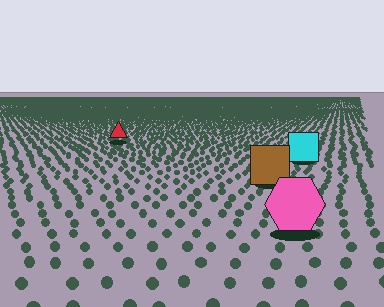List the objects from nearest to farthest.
From nearest to farthest: the pink hexagon, the brown square, the cyan square, the red triangle.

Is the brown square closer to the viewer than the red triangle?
Yes. The brown square is closer — you can tell from the texture gradient: the ground texture is coarser near it.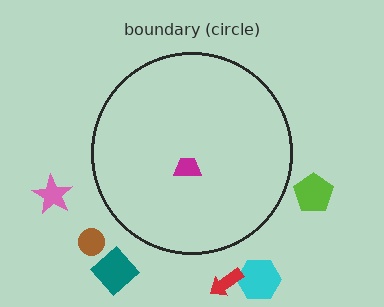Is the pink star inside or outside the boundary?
Outside.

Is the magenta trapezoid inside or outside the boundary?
Inside.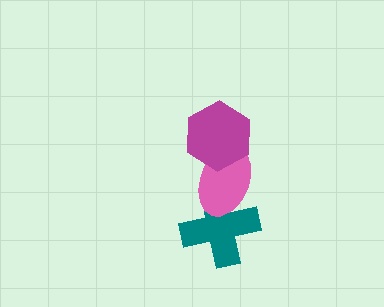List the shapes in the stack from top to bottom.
From top to bottom: the magenta hexagon, the pink ellipse, the teal cross.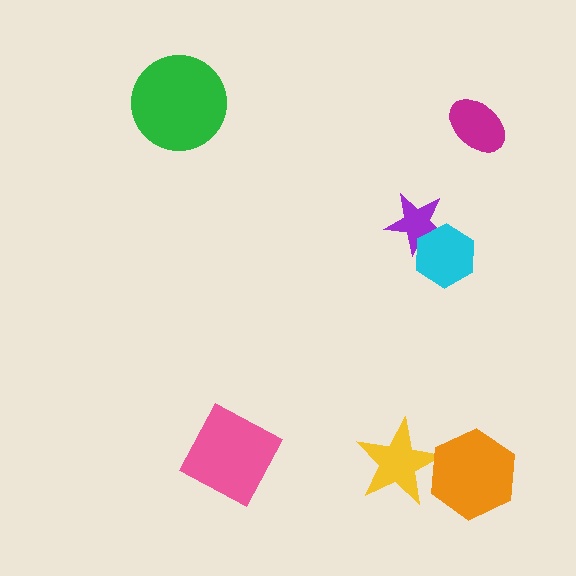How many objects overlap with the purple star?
1 object overlaps with the purple star.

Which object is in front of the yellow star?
The orange hexagon is in front of the yellow star.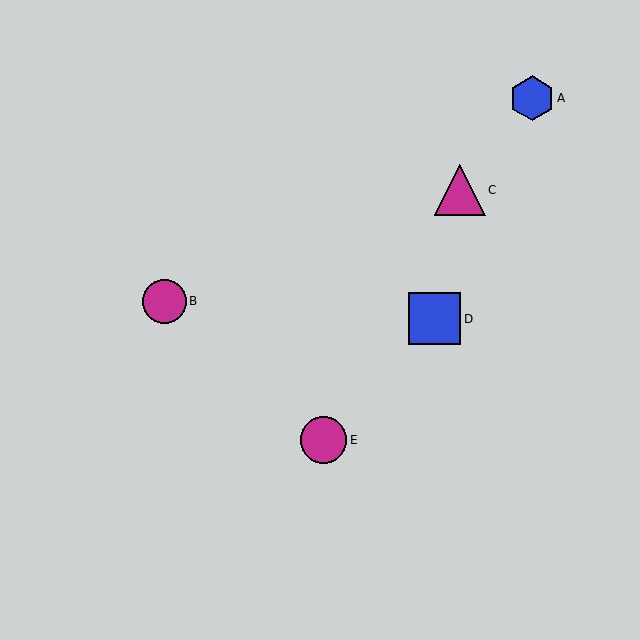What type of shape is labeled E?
Shape E is a magenta circle.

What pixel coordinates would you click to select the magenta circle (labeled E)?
Click at (323, 440) to select the magenta circle E.